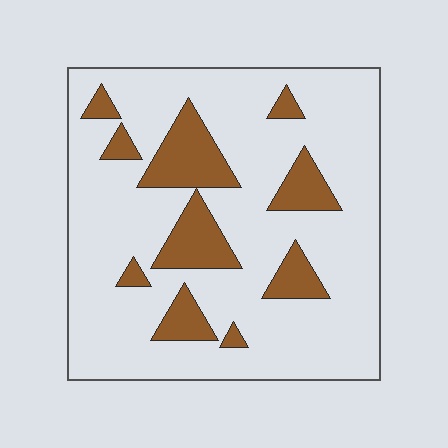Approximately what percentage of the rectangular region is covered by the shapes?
Approximately 20%.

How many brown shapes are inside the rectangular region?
10.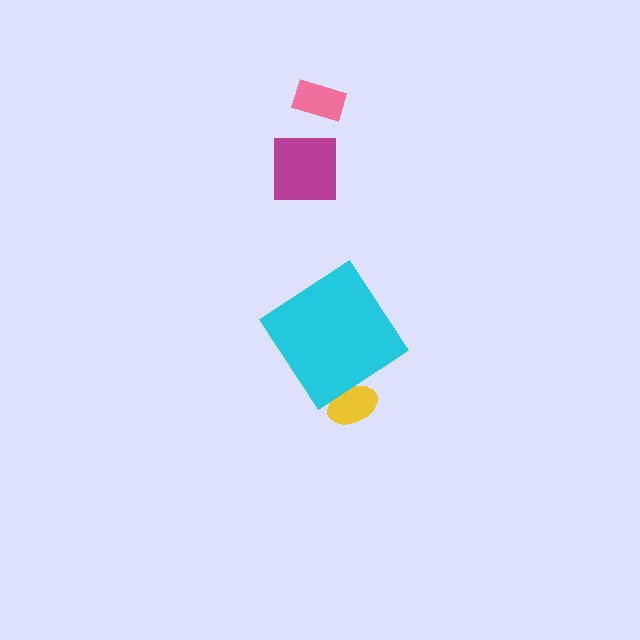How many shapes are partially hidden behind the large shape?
1 shape is partially hidden.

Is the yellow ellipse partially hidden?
Yes, the yellow ellipse is partially hidden behind the cyan diamond.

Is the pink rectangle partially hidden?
No, the pink rectangle is fully visible.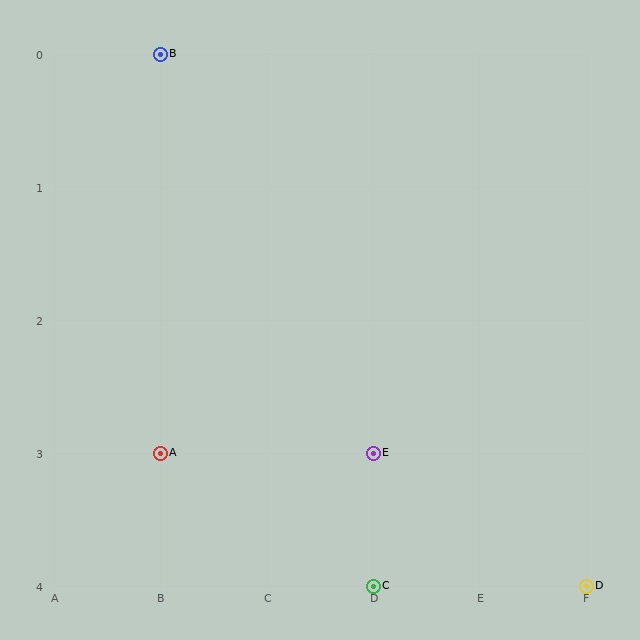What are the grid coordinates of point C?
Point C is at grid coordinates (D, 4).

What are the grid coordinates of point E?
Point E is at grid coordinates (D, 3).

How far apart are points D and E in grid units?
Points D and E are 2 columns and 1 row apart (about 2.2 grid units diagonally).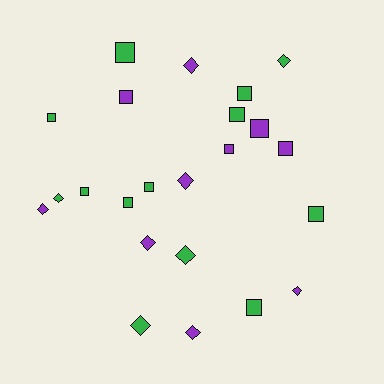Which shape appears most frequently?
Square, with 13 objects.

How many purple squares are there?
There are 4 purple squares.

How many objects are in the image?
There are 23 objects.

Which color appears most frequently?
Green, with 13 objects.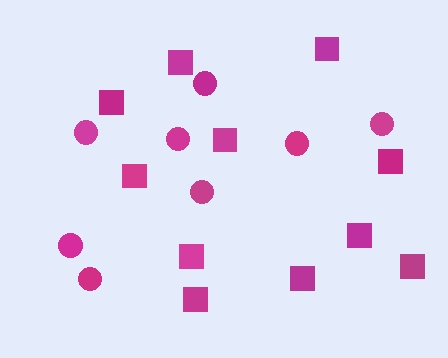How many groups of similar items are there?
There are 2 groups: one group of circles (8) and one group of squares (11).